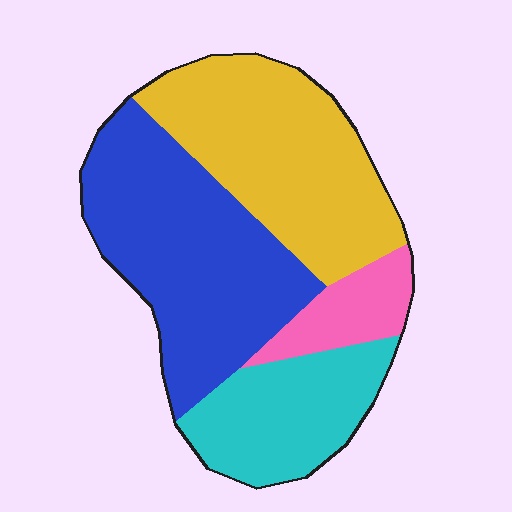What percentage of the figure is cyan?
Cyan takes up about one fifth (1/5) of the figure.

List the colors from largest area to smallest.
From largest to smallest: blue, yellow, cyan, pink.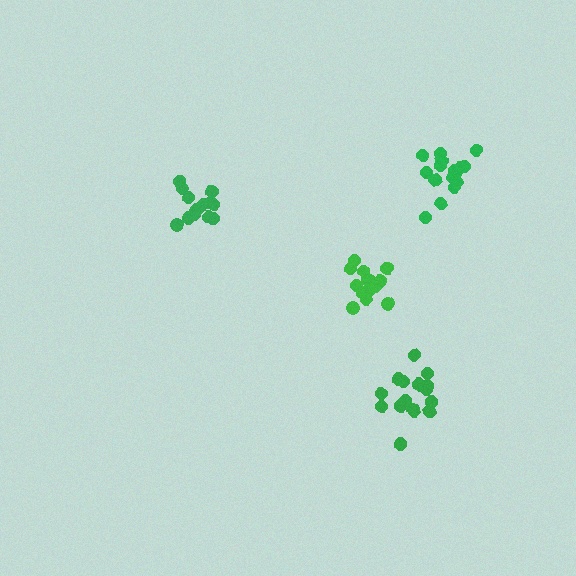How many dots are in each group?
Group 1: 15 dots, Group 2: 17 dots, Group 3: 16 dots, Group 4: 13 dots (61 total).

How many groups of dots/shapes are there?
There are 4 groups.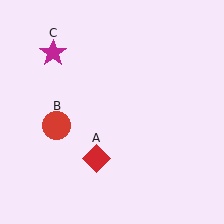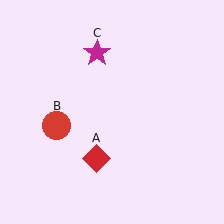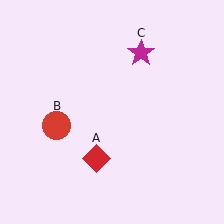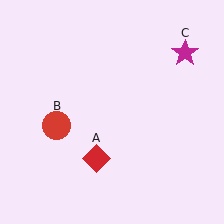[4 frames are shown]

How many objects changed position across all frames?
1 object changed position: magenta star (object C).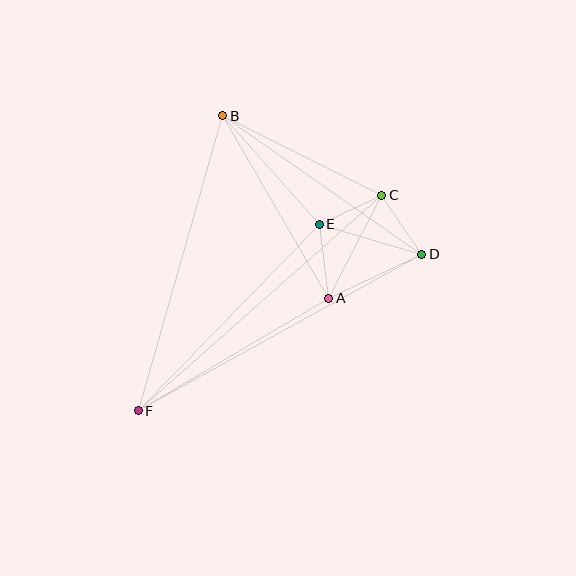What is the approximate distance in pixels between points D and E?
The distance between D and E is approximately 107 pixels.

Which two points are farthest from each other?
Points C and F are farthest from each other.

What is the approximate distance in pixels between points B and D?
The distance between B and D is approximately 242 pixels.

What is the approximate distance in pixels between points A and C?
The distance between A and C is approximately 116 pixels.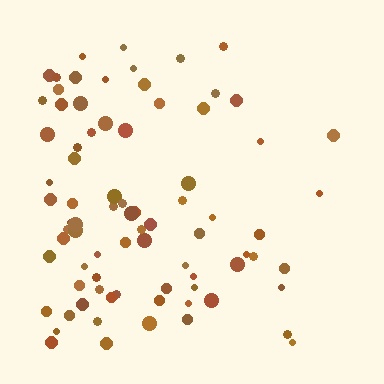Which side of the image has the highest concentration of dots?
The left.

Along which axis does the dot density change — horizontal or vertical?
Horizontal.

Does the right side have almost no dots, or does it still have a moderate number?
Still a moderate number, just noticeably fewer than the left.